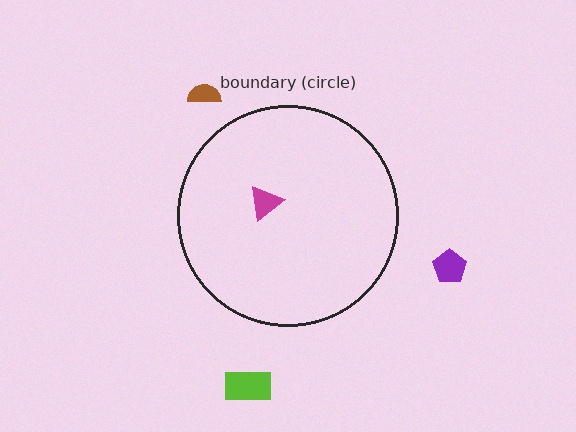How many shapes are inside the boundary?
1 inside, 3 outside.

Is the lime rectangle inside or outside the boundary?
Outside.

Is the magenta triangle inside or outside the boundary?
Inside.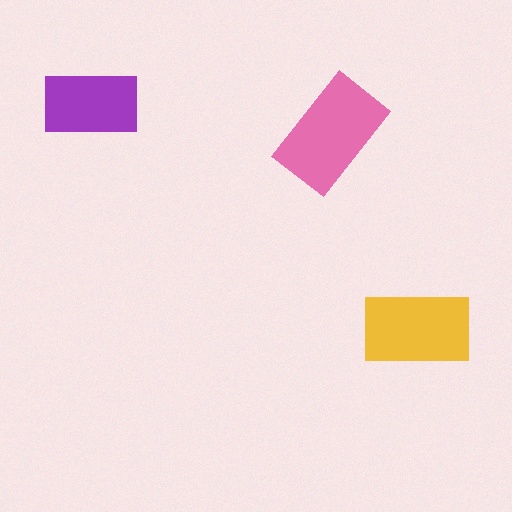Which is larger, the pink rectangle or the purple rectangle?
The pink one.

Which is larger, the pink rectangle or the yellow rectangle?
The pink one.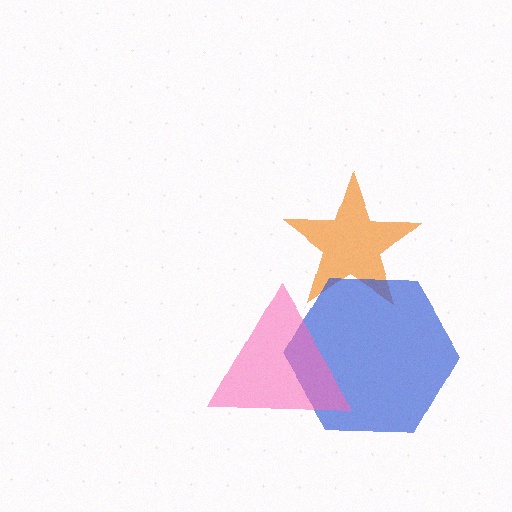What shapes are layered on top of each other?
The layered shapes are: an orange star, a blue hexagon, a pink triangle.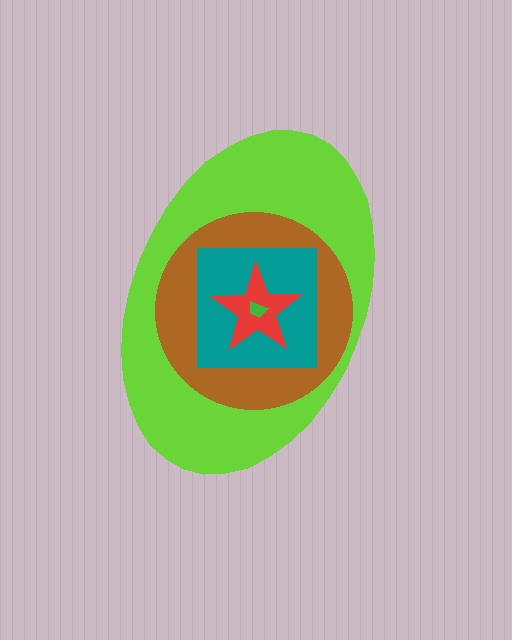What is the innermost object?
The green trapezoid.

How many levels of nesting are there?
5.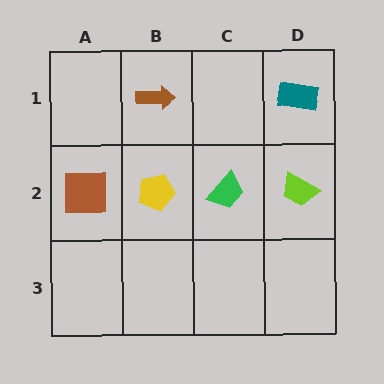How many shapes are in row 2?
4 shapes.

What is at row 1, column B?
A brown arrow.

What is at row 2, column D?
A lime trapezoid.